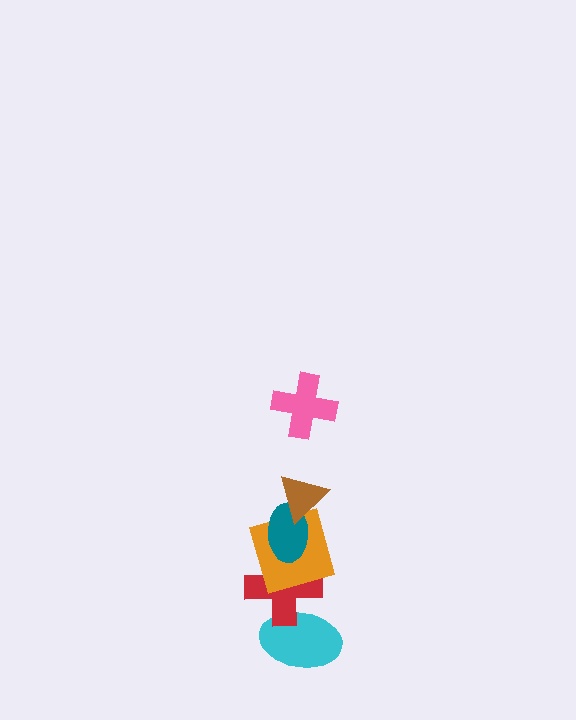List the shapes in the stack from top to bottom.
From top to bottom: the pink cross, the brown triangle, the teal ellipse, the orange square, the red cross, the cyan ellipse.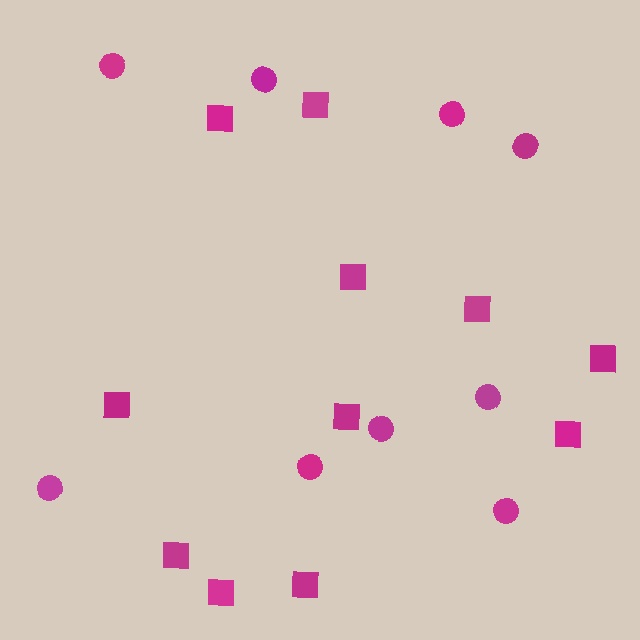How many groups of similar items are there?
There are 2 groups: one group of squares (11) and one group of circles (9).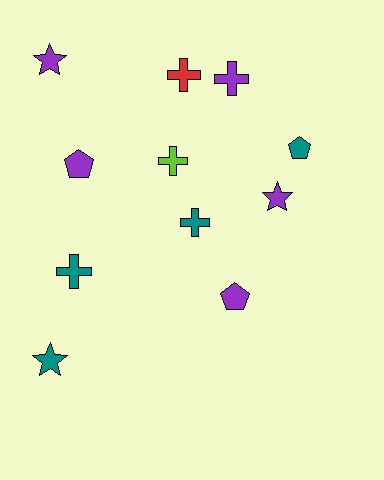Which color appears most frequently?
Purple, with 5 objects.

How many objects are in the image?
There are 11 objects.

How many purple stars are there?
There are 2 purple stars.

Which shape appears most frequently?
Cross, with 5 objects.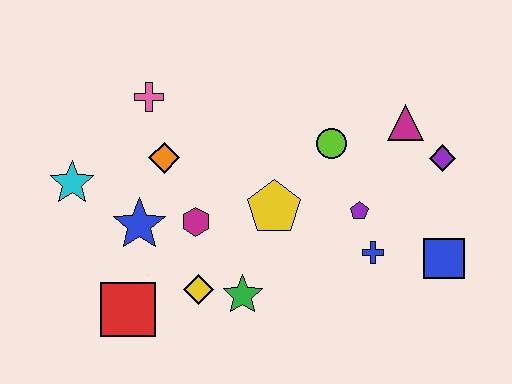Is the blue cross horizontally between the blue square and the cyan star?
Yes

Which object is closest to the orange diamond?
The pink cross is closest to the orange diamond.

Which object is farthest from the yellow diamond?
The purple diamond is farthest from the yellow diamond.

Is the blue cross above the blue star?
No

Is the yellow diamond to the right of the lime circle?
No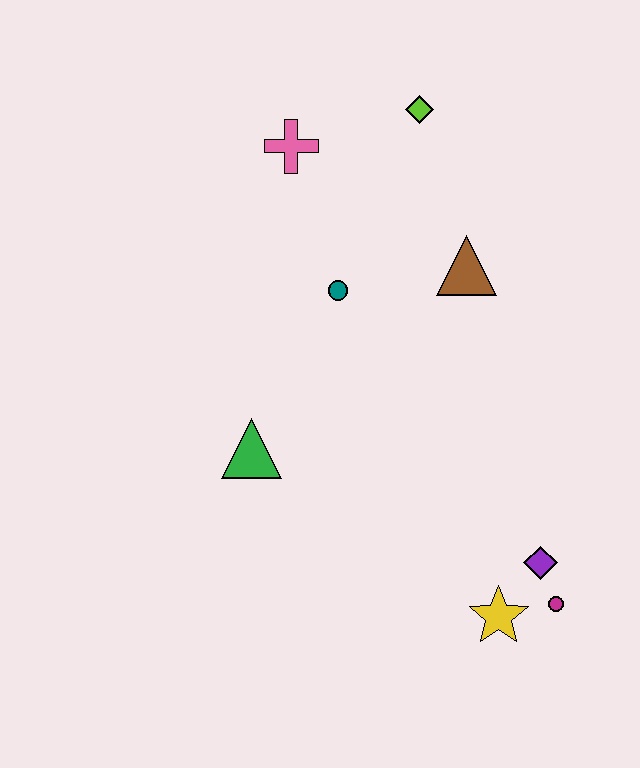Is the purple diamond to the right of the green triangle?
Yes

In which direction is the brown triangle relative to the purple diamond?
The brown triangle is above the purple diamond.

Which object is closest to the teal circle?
The brown triangle is closest to the teal circle.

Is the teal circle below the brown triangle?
Yes